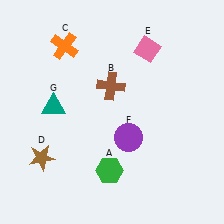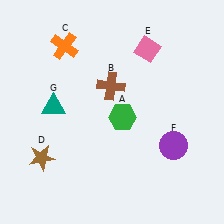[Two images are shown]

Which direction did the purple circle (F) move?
The purple circle (F) moved right.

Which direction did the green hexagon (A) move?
The green hexagon (A) moved up.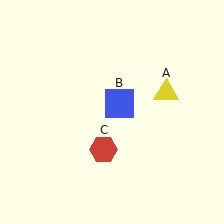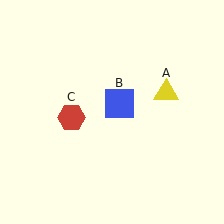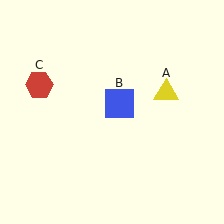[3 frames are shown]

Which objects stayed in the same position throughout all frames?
Yellow triangle (object A) and blue square (object B) remained stationary.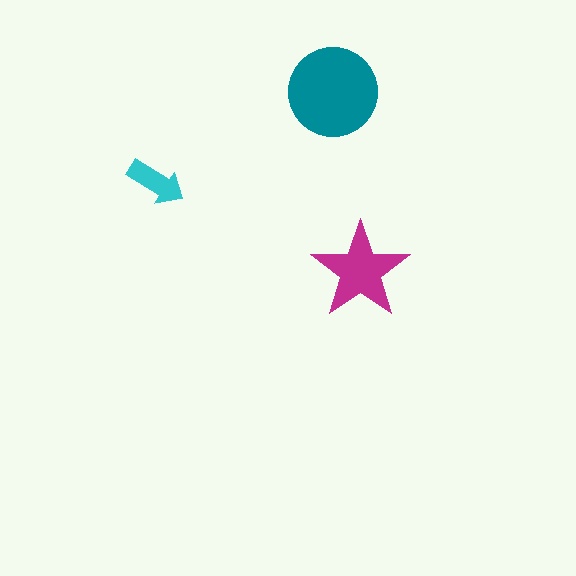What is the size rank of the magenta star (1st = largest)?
2nd.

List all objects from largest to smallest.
The teal circle, the magenta star, the cyan arrow.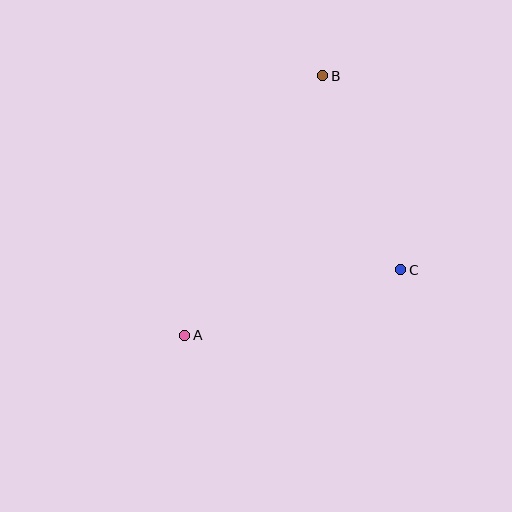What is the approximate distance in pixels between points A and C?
The distance between A and C is approximately 226 pixels.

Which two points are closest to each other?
Points B and C are closest to each other.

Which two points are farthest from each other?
Points A and B are farthest from each other.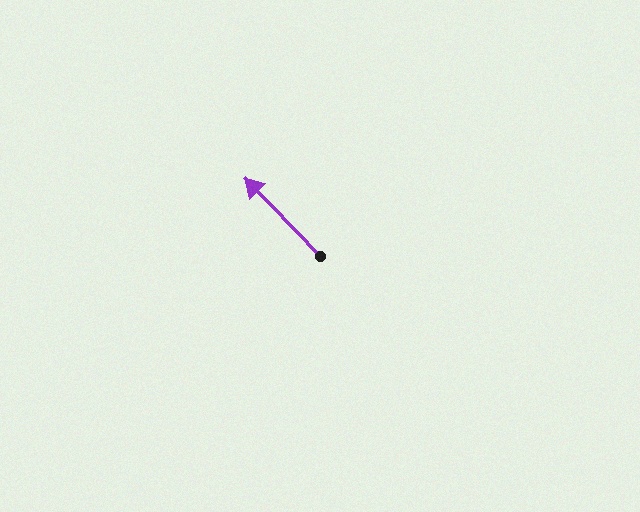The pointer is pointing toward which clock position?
Roughly 11 o'clock.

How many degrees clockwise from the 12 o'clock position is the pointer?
Approximately 316 degrees.